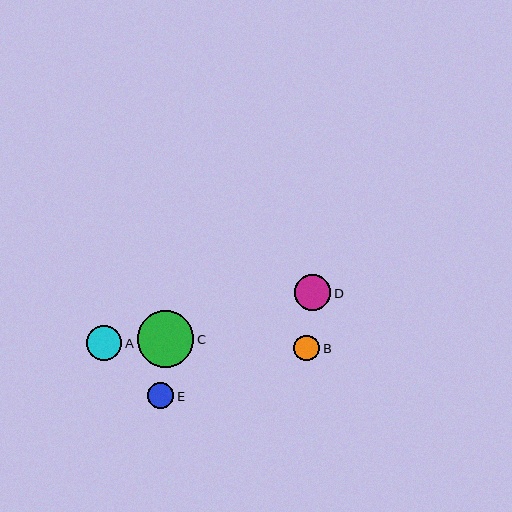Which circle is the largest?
Circle C is the largest with a size of approximately 57 pixels.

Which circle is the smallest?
Circle E is the smallest with a size of approximately 26 pixels.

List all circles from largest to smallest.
From largest to smallest: C, D, A, B, E.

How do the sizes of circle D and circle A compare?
Circle D and circle A are approximately the same size.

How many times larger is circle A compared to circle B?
Circle A is approximately 1.4 times the size of circle B.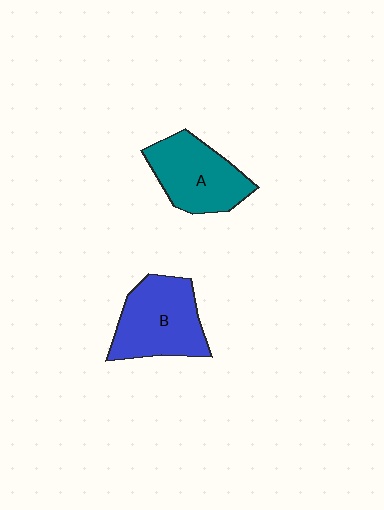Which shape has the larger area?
Shape B (blue).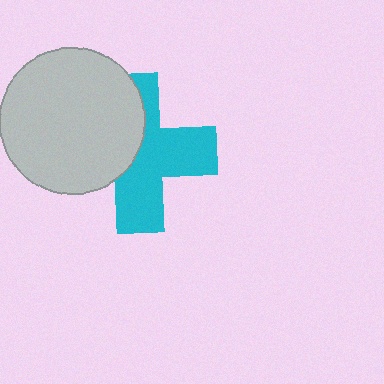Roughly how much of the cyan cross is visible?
About half of it is visible (roughly 58%).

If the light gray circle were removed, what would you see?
You would see the complete cyan cross.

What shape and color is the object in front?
The object in front is a light gray circle.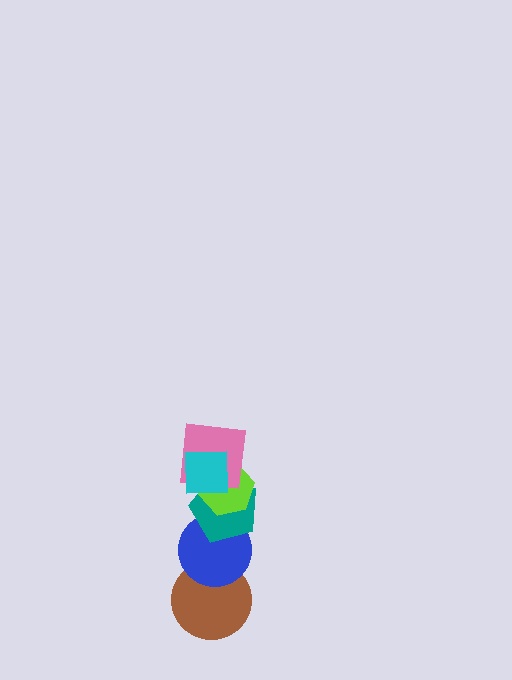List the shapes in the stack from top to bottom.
From top to bottom: the cyan square, the pink square, the lime hexagon, the teal pentagon, the blue circle, the brown circle.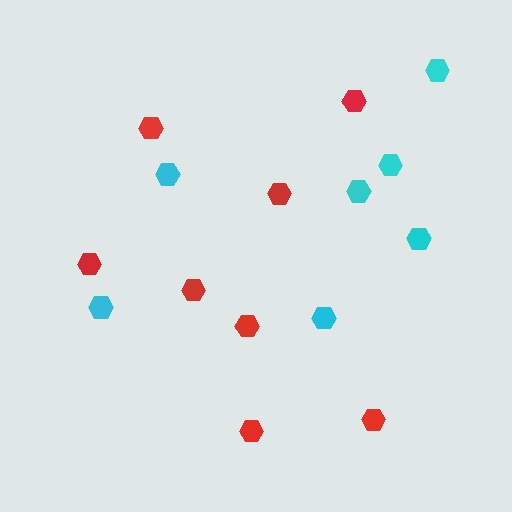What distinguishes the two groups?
There are 2 groups: one group of cyan hexagons (7) and one group of red hexagons (8).